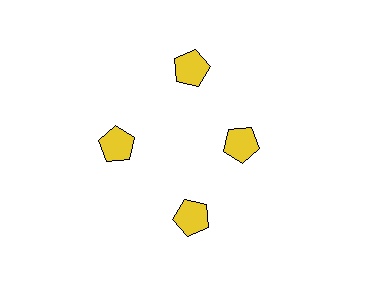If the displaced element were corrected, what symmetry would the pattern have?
It would have 4-fold rotational symmetry — the pattern would map onto itself every 90 degrees.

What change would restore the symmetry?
The symmetry would be restored by moving it outward, back onto the ring so that all 4 pentagons sit at equal angles and equal distance from the center.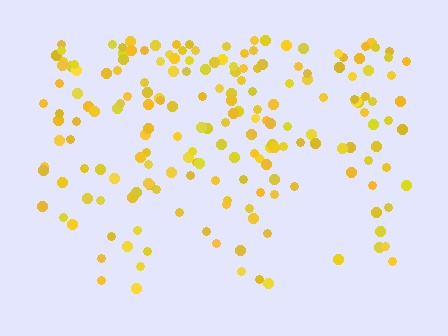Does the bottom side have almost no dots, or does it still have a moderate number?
Still a moderate number, just noticeably fewer than the top.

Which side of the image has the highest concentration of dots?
The top.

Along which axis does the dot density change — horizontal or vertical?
Vertical.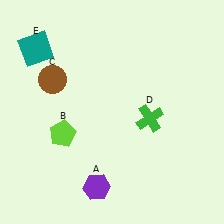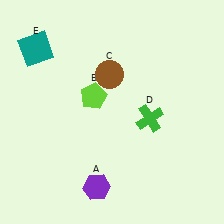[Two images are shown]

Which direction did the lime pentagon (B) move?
The lime pentagon (B) moved up.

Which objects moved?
The objects that moved are: the lime pentagon (B), the brown circle (C).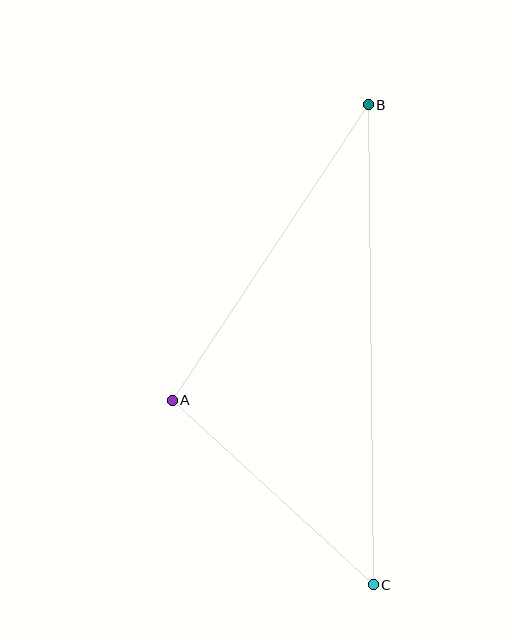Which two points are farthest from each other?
Points B and C are farthest from each other.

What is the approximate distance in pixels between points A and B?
The distance between A and B is approximately 354 pixels.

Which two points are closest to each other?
Points A and C are closest to each other.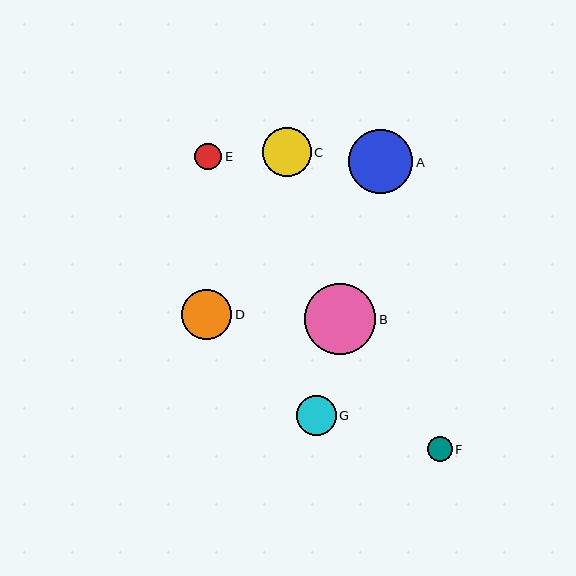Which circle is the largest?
Circle B is the largest with a size of approximately 72 pixels.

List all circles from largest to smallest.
From largest to smallest: B, A, D, C, G, E, F.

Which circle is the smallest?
Circle F is the smallest with a size of approximately 25 pixels.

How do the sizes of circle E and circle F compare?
Circle E and circle F are approximately the same size.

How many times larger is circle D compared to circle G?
Circle D is approximately 1.3 times the size of circle G.